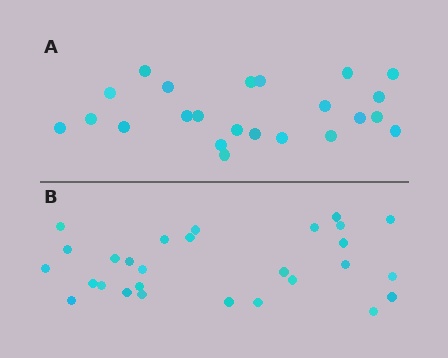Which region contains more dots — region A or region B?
Region B (the bottom region) has more dots.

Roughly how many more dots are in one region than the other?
Region B has about 5 more dots than region A.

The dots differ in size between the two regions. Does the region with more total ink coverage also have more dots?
No. Region A has more total ink coverage because its dots are larger, but region B actually contains more individual dots. Total area can be misleading — the number of items is what matters here.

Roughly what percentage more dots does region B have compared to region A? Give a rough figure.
About 20% more.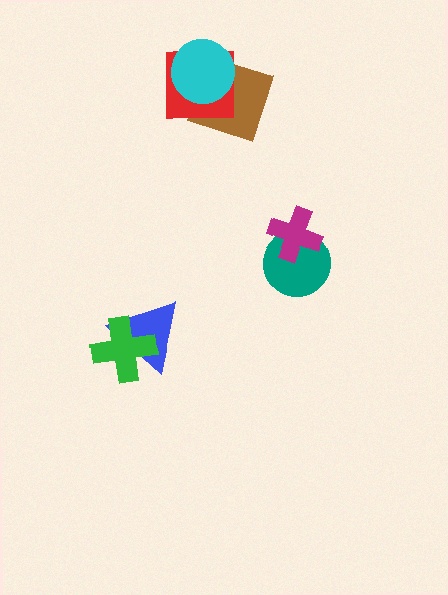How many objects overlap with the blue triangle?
1 object overlaps with the blue triangle.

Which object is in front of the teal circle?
The magenta cross is in front of the teal circle.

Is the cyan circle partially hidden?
No, no other shape covers it.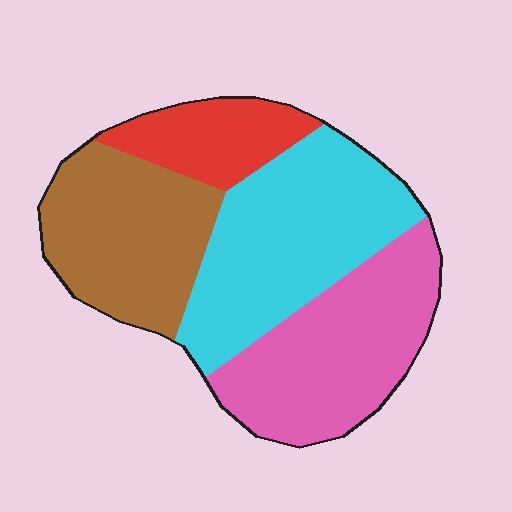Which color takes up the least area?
Red, at roughly 15%.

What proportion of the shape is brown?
Brown covers roughly 25% of the shape.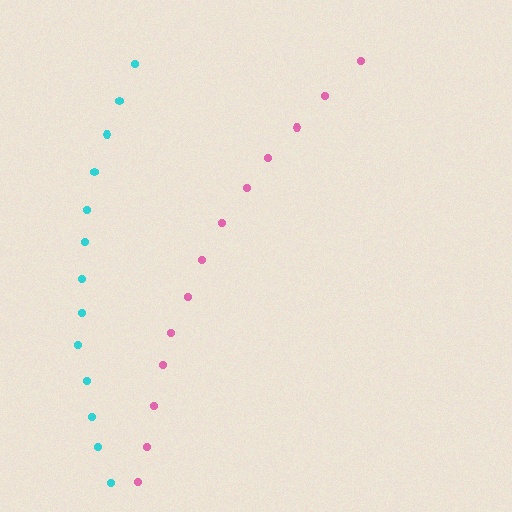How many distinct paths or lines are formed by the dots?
There are 2 distinct paths.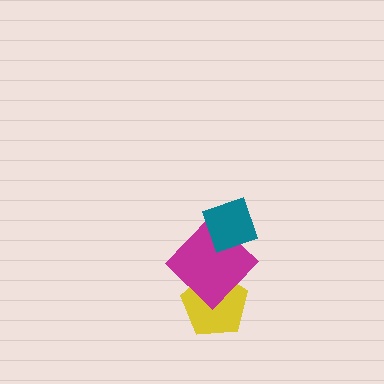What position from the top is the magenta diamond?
The magenta diamond is 2nd from the top.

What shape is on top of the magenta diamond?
The teal diamond is on top of the magenta diamond.